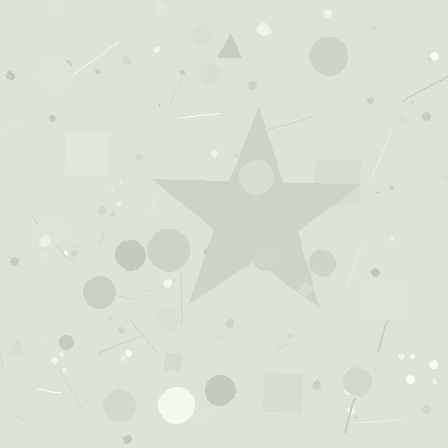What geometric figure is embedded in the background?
A star is embedded in the background.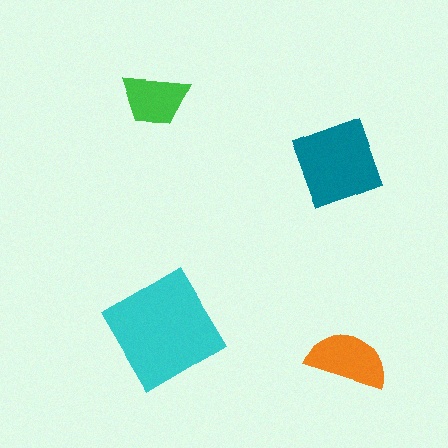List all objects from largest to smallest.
The cyan diamond, the teal square, the orange semicircle, the green trapezoid.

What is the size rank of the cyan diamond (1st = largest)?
1st.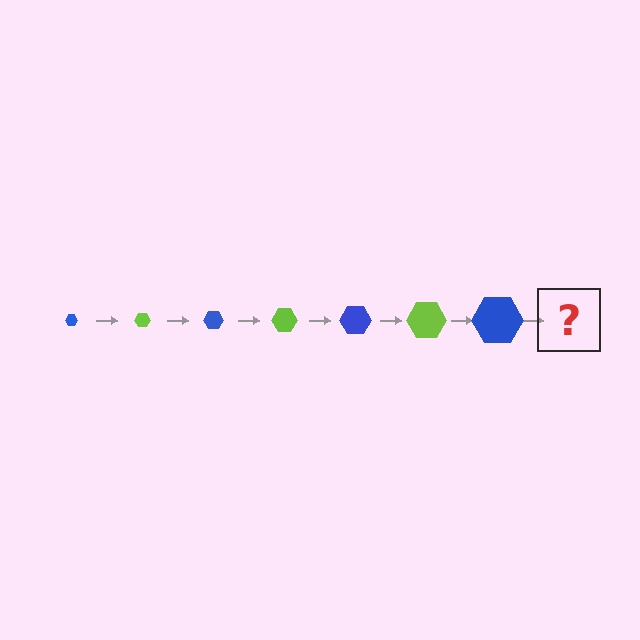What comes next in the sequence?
The next element should be a lime hexagon, larger than the previous one.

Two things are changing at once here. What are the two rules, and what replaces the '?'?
The two rules are that the hexagon grows larger each step and the color cycles through blue and lime. The '?' should be a lime hexagon, larger than the previous one.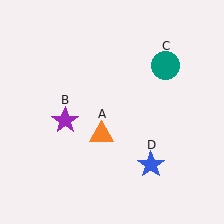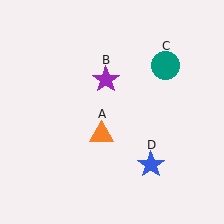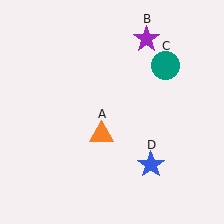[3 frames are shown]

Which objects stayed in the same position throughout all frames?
Orange triangle (object A) and teal circle (object C) and blue star (object D) remained stationary.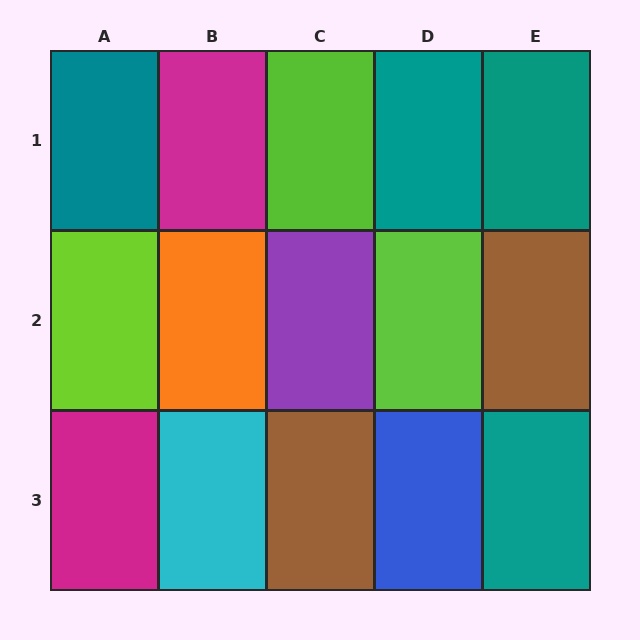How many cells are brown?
2 cells are brown.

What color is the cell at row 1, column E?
Teal.